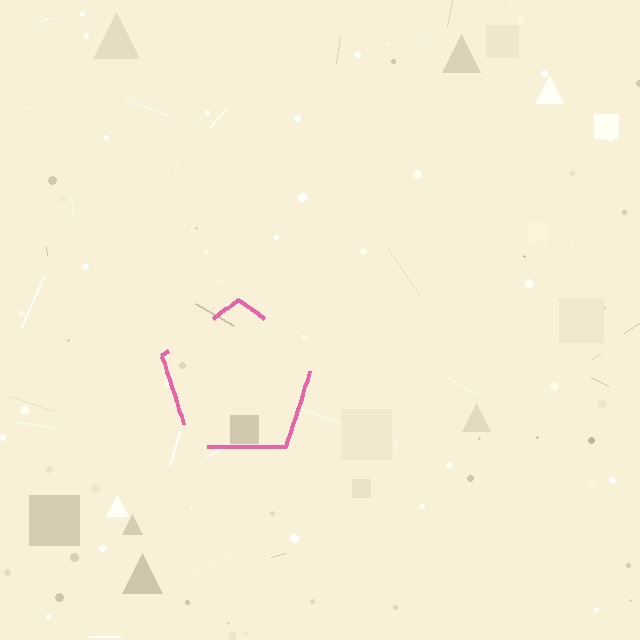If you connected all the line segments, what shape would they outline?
They would outline a pentagon.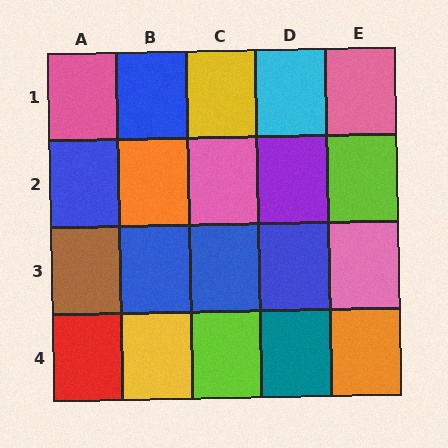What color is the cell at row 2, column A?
Blue.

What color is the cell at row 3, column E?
Pink.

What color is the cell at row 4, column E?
Orange.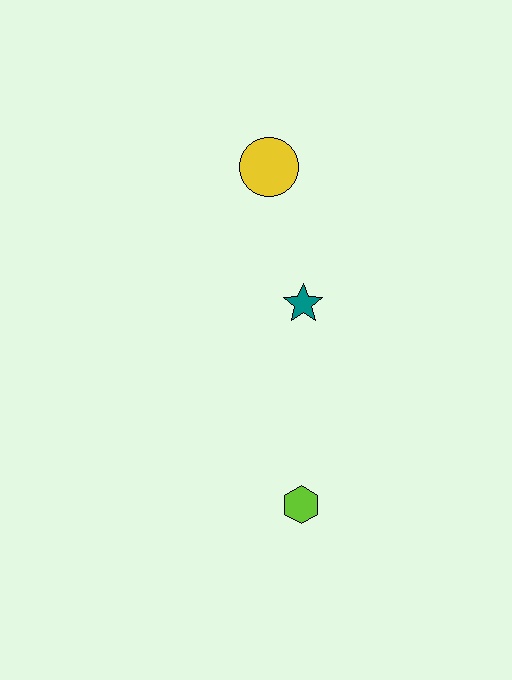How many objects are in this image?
There are 3 objects.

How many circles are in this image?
There is 1 circle.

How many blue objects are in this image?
There are no blue objects.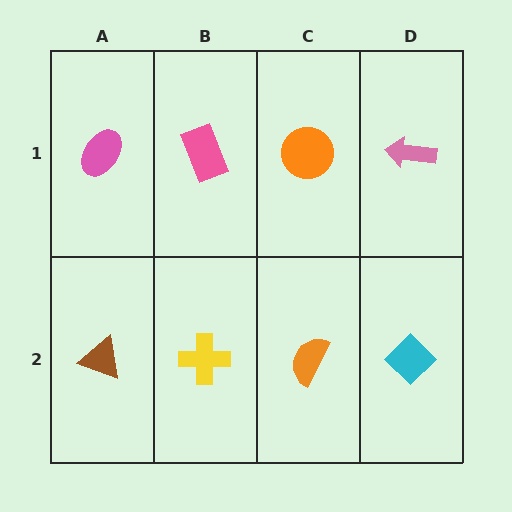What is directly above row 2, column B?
A pink rectangle.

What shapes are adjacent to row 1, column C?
An orange semicircle (row 2, column C), a pink rectangle (row 1, column B), a pink arrow (row 1, column D).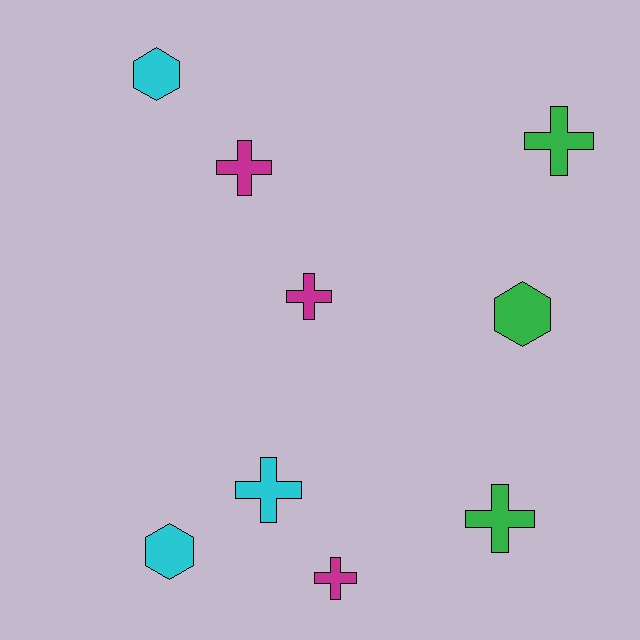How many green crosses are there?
There are 2 green crosses.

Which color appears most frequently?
Green, with 3 objects.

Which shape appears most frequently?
Cross, with 6 objects.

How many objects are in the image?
There are 9 objects.